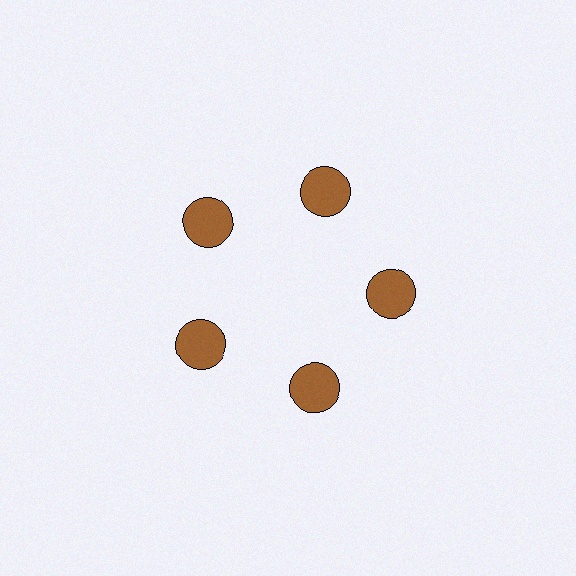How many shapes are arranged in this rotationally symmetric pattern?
There are 5 shapes, arranged in 5 groups of 1.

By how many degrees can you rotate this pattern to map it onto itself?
The pattern maps onto itself every 72 degrees of rotation.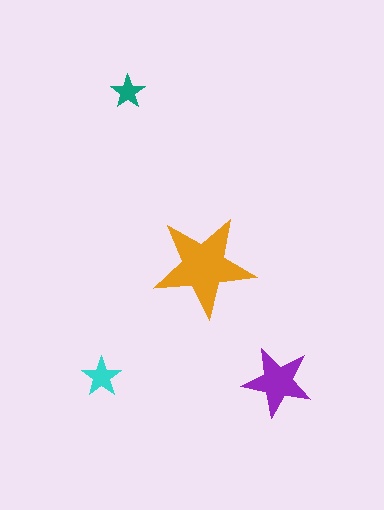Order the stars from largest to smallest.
the orange one, the purple one, the cyan one, the teal one.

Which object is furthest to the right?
The purple star is rightmost.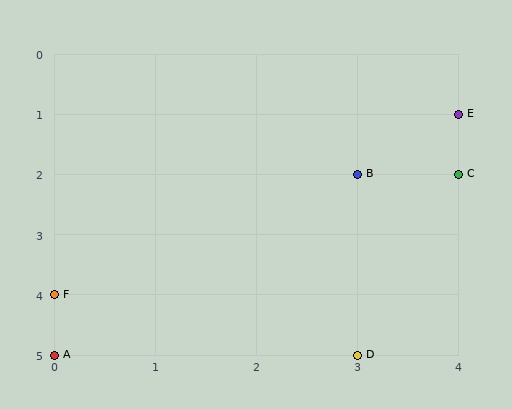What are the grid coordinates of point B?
Point B is at grid coordinates (3, 2).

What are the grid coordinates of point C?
Point C is at grid coordinates (4, 2).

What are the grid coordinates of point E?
Point E is at grid coordinates (4, 1).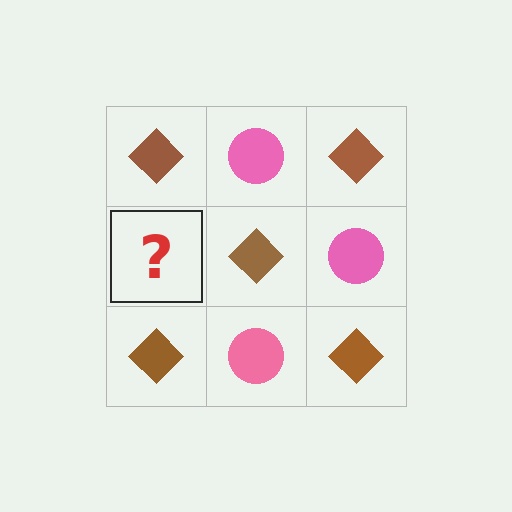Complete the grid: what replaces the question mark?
The question mark should be replaced with a pink circle.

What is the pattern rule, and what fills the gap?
The rule is that it alternates brown diamond and pink circle in a checkerboard pattern. The gap should be filled with a pink circle.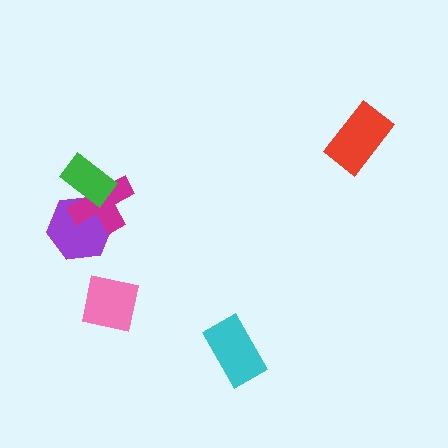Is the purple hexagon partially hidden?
Yes, it is partially covered by another shape.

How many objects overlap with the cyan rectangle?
0 objects overlap with the cyan rectangle.